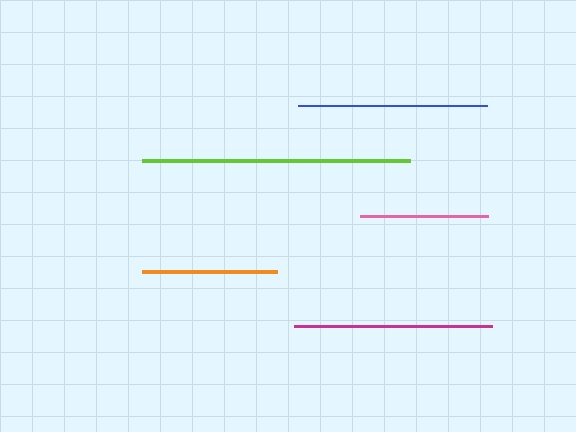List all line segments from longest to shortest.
From longest to shortest: lime, magenta, blue, orange, pink.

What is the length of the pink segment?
The pink segment is approximately 128 pixels long.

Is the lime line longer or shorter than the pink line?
The lime line is longer than the pink line.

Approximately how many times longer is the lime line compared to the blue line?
The lime line is approximately 1.4 times the length of the blue line.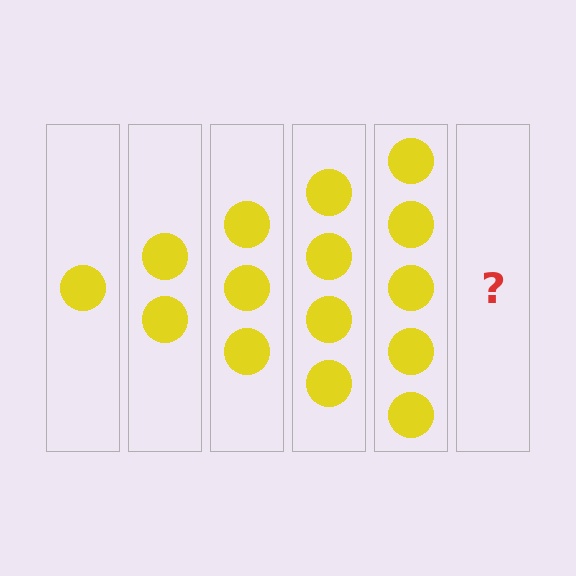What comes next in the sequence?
The next element should be 6 circles.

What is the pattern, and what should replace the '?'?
The pattern is that each step adds one more circle. The '?' should be 6 circles.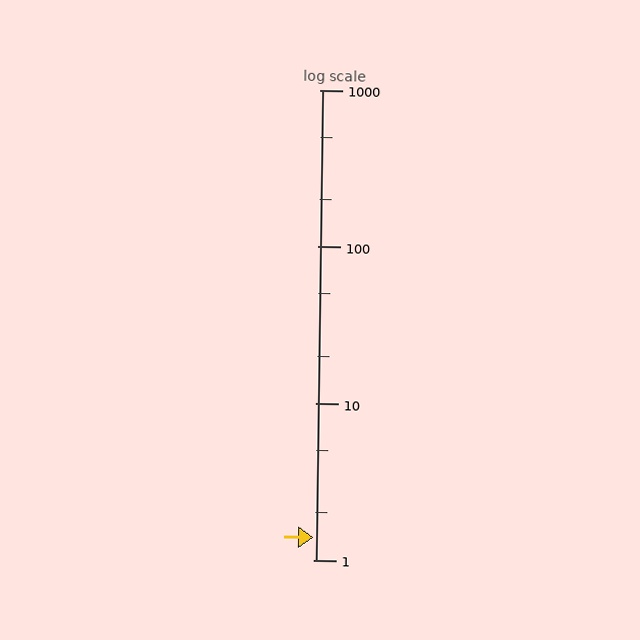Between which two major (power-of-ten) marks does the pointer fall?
The pointer is between 1 and 10.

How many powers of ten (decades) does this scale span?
The scale spans 3 decades, from 1 to 1000.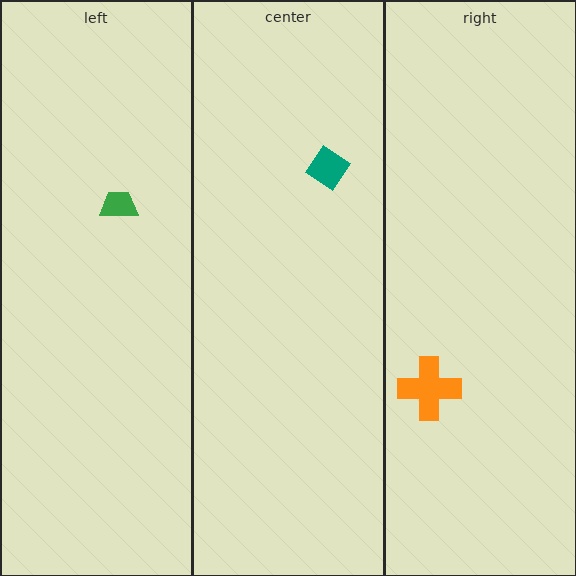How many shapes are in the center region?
1.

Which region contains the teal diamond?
The center region.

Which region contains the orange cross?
The right region.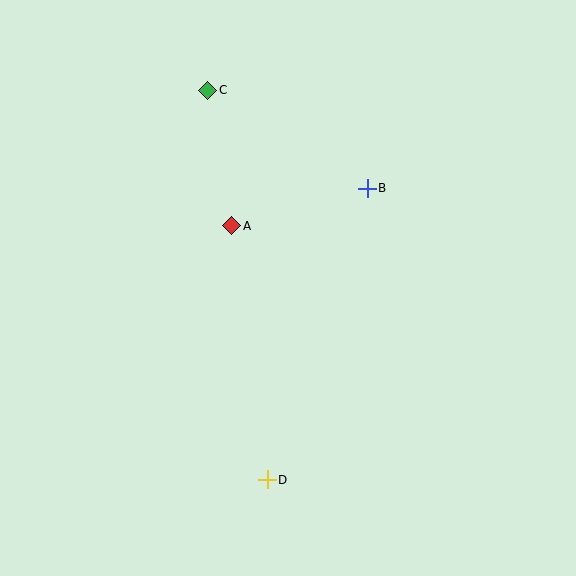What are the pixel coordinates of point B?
Point B is at (367, 188).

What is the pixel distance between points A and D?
The distance between A and D is 257 pixels.